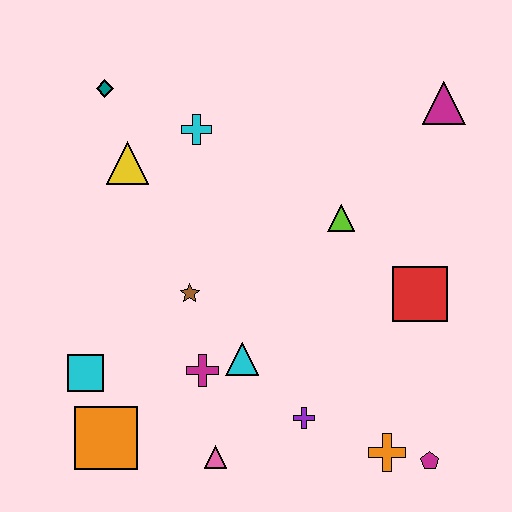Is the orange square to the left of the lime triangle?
Yes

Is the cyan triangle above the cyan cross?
No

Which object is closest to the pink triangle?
The magenta cross is closest to the pink triangle.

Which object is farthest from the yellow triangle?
The magenta pentagon is farthest from the yellow triangle.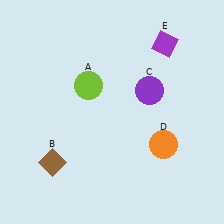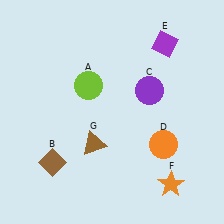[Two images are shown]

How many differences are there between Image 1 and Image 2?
There are 2 differences between the two images.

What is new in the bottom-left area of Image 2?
A brown triangle (G) was added in the bottom-left area of Image 2.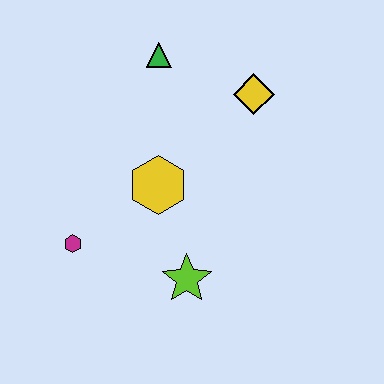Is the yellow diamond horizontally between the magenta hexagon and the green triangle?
No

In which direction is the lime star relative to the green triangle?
The lime star is below the green triangle.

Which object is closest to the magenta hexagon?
The yellow hexagon is closest to the magenta hexagon.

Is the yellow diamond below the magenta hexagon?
No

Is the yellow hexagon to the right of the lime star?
No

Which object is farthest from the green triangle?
The lime star is farthest from the green triangle.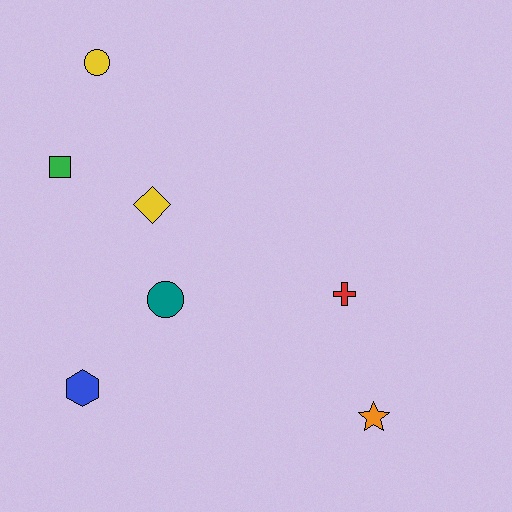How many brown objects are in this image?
There are no brown objects.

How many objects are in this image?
There are 7 objects.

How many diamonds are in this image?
There is 1 diamond.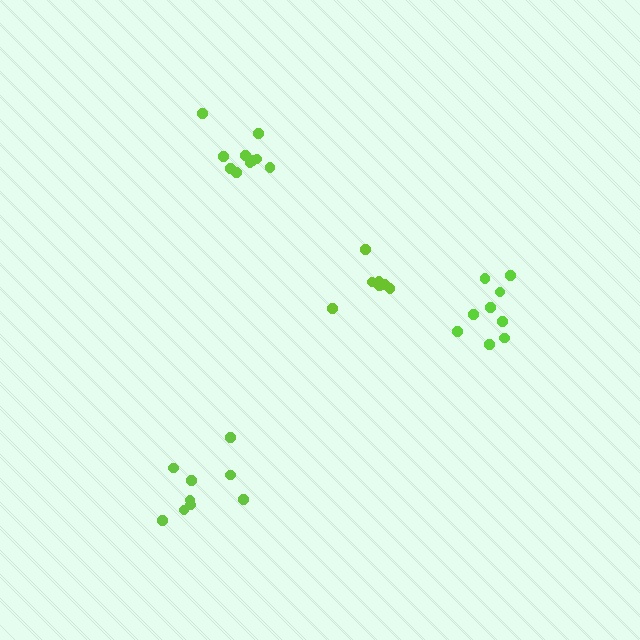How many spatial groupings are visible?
There are 4 spatial groupings.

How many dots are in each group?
Group 1: 9 dots, Group 2: 10 dots, Group 3: 7 dots, Group 4: 9 dots (35 total).